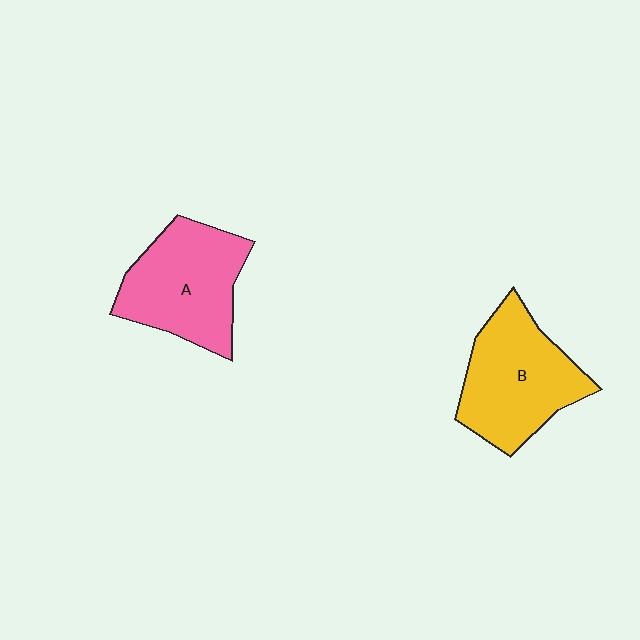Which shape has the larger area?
Shape B (yellow).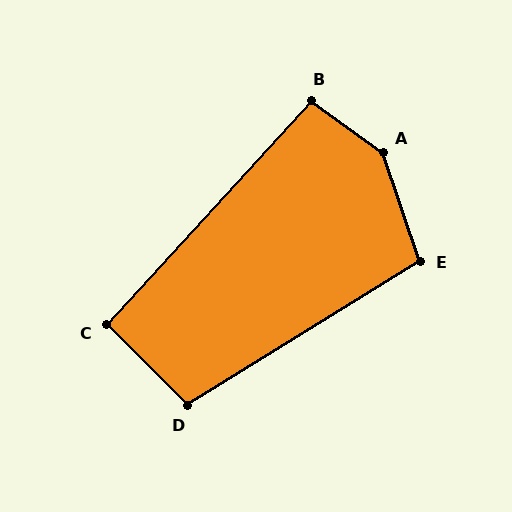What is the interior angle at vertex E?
Approximately 103 degrees (obtuse).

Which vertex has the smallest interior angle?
C, at approximately 92 degrees.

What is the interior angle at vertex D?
Approximately 103 degrees (obtuse).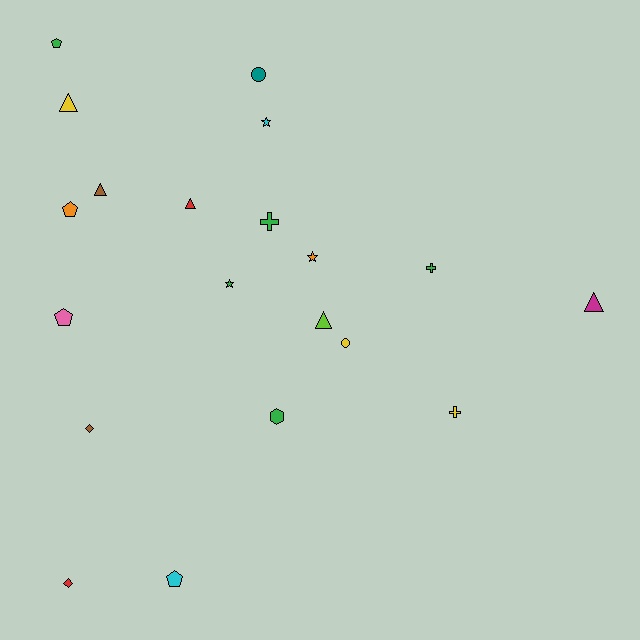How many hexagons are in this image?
There is 1 hexagon.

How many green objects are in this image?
There are 5 green objects.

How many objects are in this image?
There are 20 objects.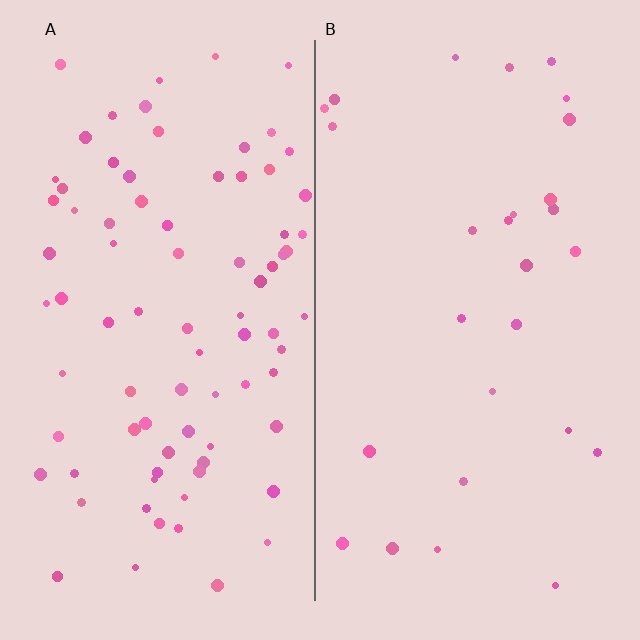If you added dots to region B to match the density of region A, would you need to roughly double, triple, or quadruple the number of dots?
Approximately triple.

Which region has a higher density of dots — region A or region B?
A (the left).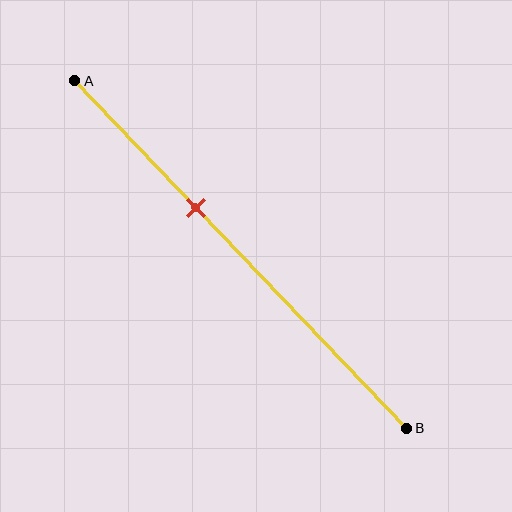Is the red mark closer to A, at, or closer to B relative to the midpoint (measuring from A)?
The red mark is closer to point A than the midpoint of segment AB.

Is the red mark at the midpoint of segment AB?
No, the mark is at about 35% from A, not at the 50% midpoint.